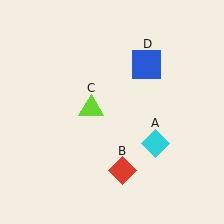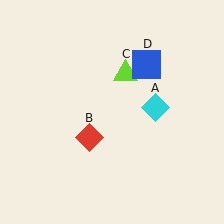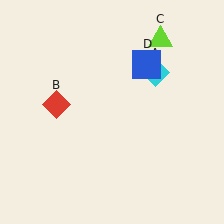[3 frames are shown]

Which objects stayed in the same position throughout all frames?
Blue square (object D) remained stationary.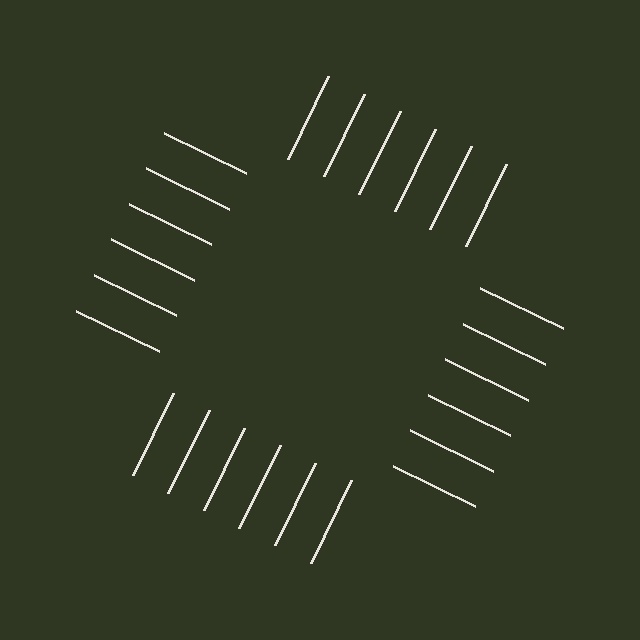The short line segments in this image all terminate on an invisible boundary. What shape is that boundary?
An illusory square — the line segments terminate on its edges but no continuous stroke is drawn.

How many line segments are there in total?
24 — 6 along each of the 4 edges.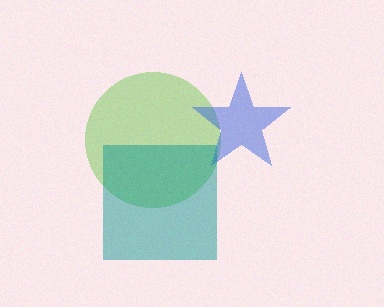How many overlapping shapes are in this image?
There are 3 overlapping shapes in the image.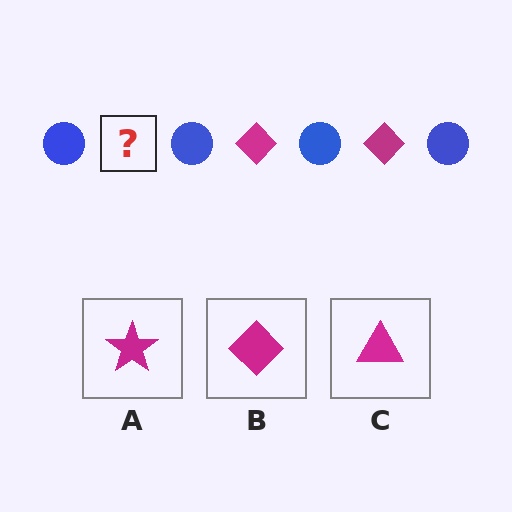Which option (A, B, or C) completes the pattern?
B.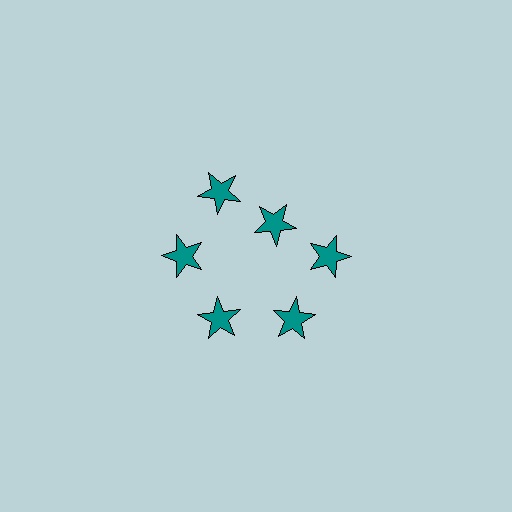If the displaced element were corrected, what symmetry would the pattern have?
It would have 6-fold rotational symmetry — the pattern would map onto itself every 60 degrees.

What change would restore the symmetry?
The symmetry would be restored by moving it outward, back onto the ring so that all 6 stars sit at equal angles and equal distance from the center.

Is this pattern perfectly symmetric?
No. The 6 teal stars are arranged in a ring, but one element near the 1 o'clock position is pulled inward toward the center, breaking the 6-fold rotational symmetry.